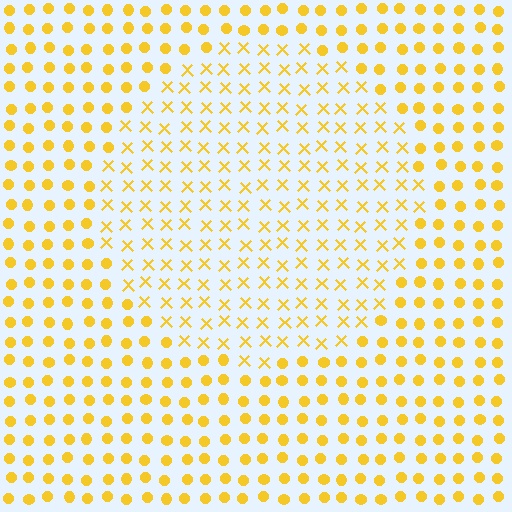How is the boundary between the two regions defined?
The boundary is defined by a change in element shape: X marks inside vs. circles outside. All elements share the same color and spacing.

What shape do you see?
I see a circle.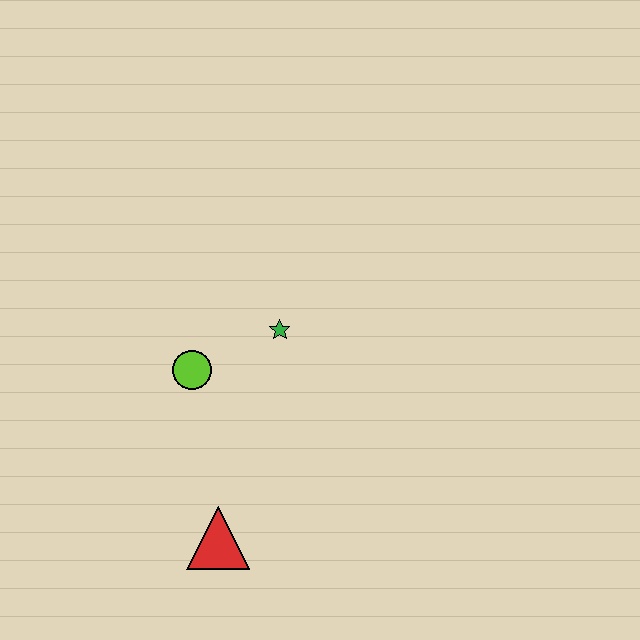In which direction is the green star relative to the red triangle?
The green star is above the red triangle.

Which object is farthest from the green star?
The red triangle is farthest from the green star.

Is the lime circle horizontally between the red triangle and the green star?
No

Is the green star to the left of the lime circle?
No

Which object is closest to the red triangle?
The lime circle is closest to the red triangle.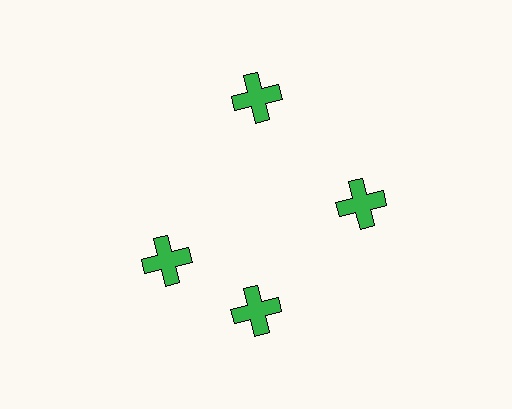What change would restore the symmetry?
The symmetry would be restored by rotating it back into even spacing with its neighbors so that all 4 crosses sit at equal angles and equal distance from the center.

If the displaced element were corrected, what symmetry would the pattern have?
It would have 4-fold rotational symmetry — the pattern would map onto itself every 90 degrees.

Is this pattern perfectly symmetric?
No. The 4 green crosses are arranged in a ring, but one element near the 9 o'clock position is rotated out of alignment along the ring, breaking the 4-fold rotational symmetry.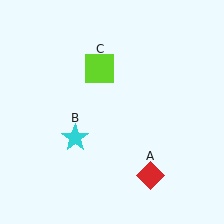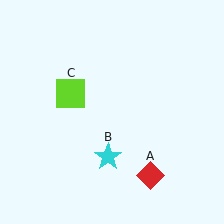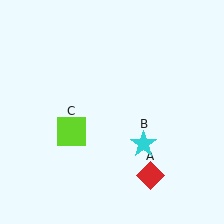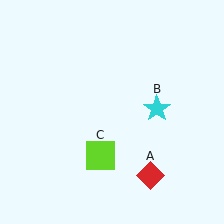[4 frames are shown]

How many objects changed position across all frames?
2 objects changed position: cyan star (object B), lime square (object C).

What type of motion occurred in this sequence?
The cyan star (object B), lime square (object C) rotated counterclockwise around the center of the scene.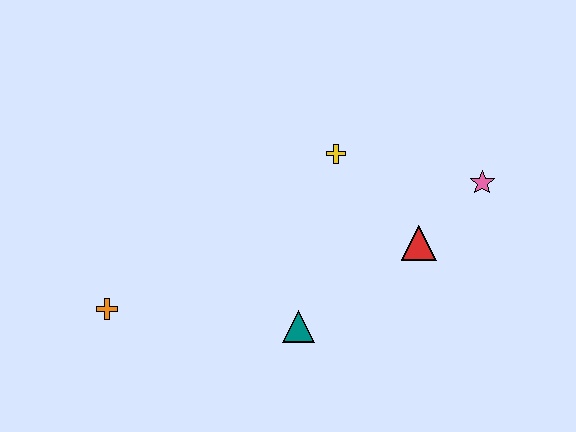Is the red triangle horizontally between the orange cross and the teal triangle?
No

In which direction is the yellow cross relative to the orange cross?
The yellow cross is to the right of the orange cross.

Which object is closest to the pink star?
The red triangle is closest to the pink star.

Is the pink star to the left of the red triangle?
No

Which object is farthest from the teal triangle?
The pink star is farthest from the teal triangle.